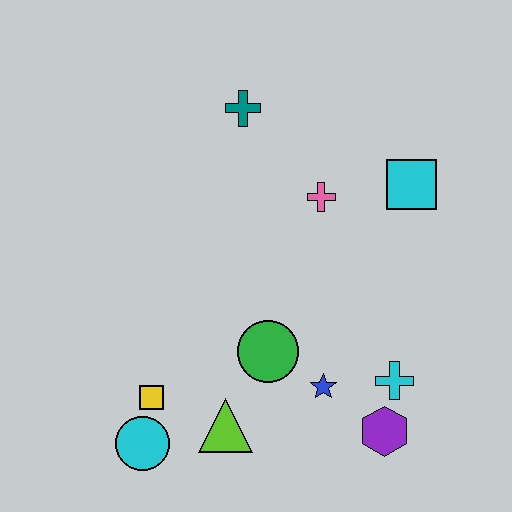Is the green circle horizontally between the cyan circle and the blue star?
Yes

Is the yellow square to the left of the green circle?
Yes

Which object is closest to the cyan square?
The pink cross is closest to the cyan square.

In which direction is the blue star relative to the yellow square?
The blue star is to the right of the yellow square.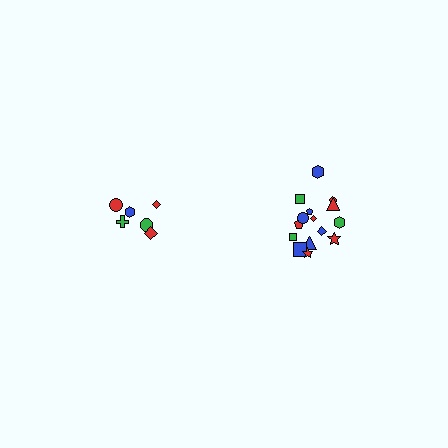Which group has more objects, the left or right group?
The right group.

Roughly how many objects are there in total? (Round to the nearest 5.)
Roughly 20 objects in total.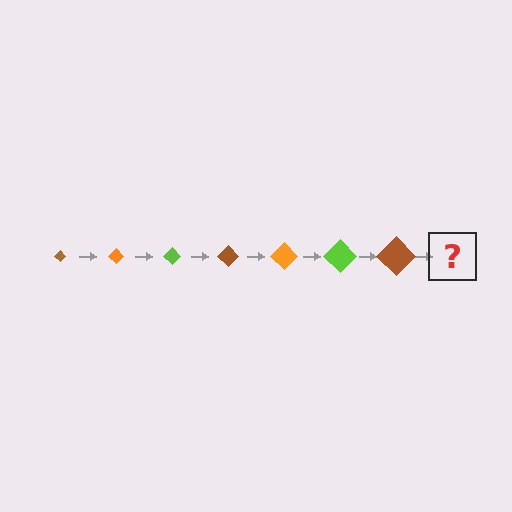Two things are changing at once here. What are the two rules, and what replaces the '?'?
The two rules are that the diamond grows larger each step and the color cycles through brown, orange, and lime. The '?' should be an orange diamond, larger than the previous one.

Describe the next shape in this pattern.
It should be an orange diamond, larger than the previous one.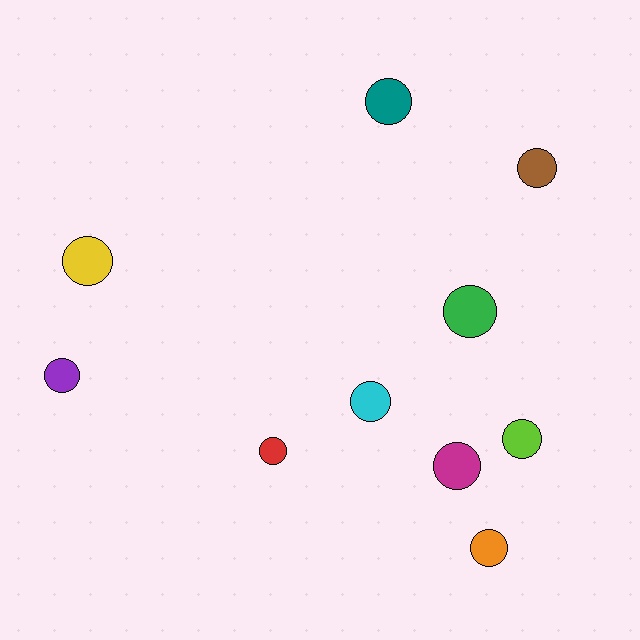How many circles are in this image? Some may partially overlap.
There are 10 circles.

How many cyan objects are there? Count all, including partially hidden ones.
There is 1 cyan object.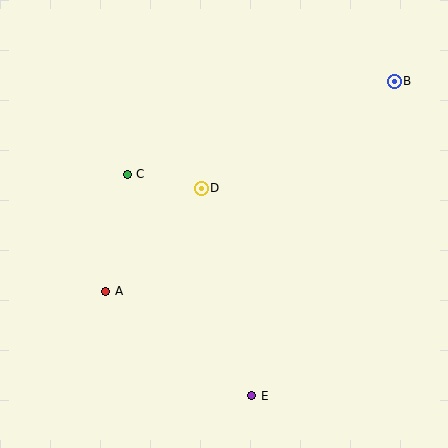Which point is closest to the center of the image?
Point D at (201, 188) is closest to the center.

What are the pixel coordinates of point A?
Point A is at (106, 291).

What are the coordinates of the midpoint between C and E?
The midpoint between C and E is at (190, 285).